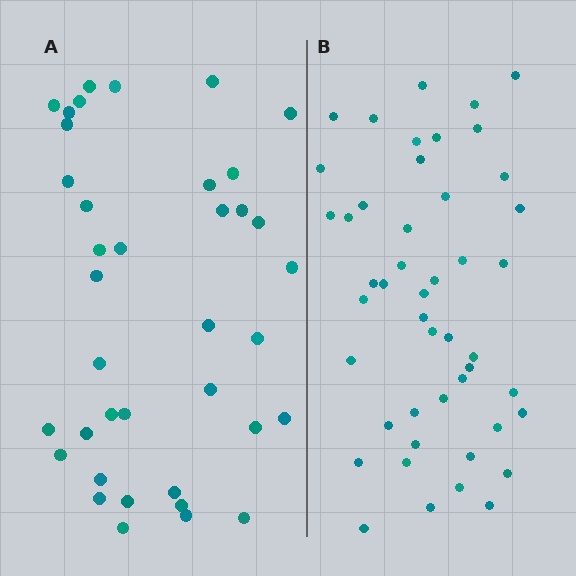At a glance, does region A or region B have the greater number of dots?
Region B (the right region) has more dots.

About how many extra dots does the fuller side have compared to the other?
Region B has roughly 8 or so more dots than region A.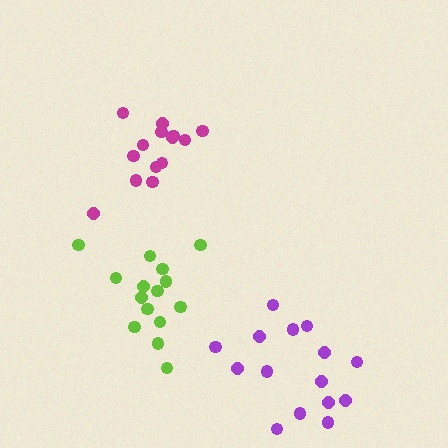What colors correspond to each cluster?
The clusters are colored: magenta, purple, lime.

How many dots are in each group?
Group 1: 14 dots, Group 2: 15 dots, Group 3: 15 dots (44 total).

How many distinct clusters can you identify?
There are 3 distinct clusters.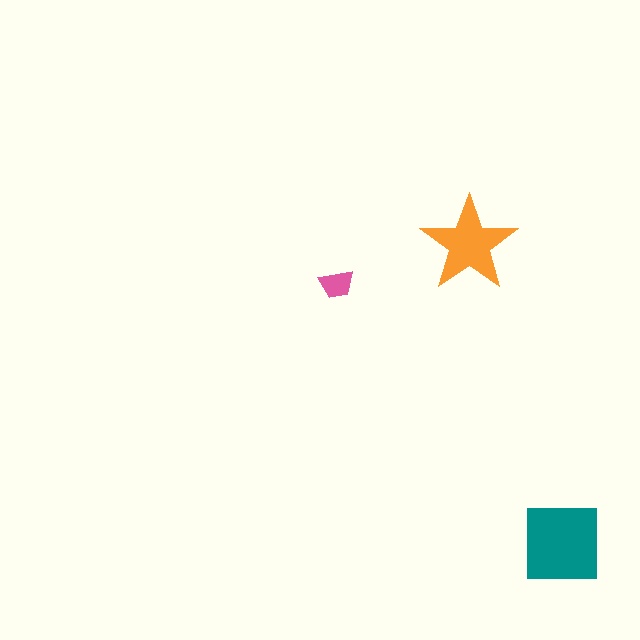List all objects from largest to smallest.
The teal square, the orange star, the pink trapezoid.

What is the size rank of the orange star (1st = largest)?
2nd.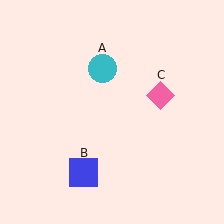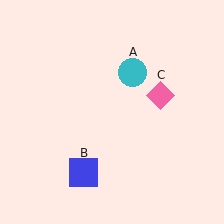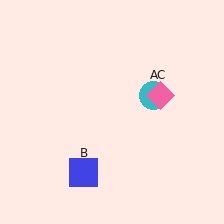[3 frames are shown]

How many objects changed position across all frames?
1 object changed position: cyan circle (object A).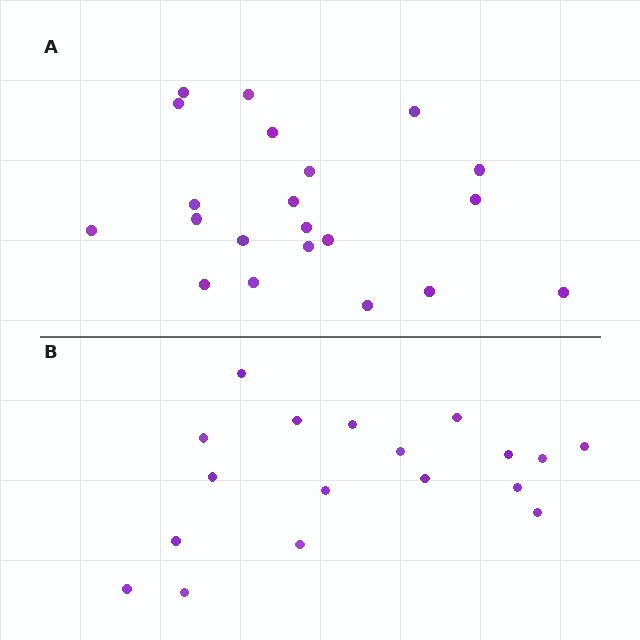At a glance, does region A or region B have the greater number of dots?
Region A (the top region) has more dots.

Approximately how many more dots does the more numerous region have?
Region A has just a few more — roughly 2 or 3 more dots than region B.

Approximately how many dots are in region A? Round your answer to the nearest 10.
About 20 dots. (The exact count is 21, which rounds to 20.)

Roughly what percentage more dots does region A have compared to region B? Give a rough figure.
About 15% more.